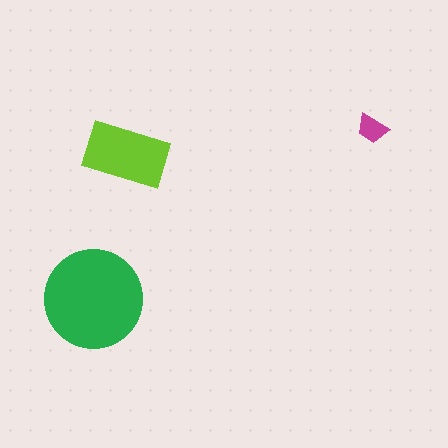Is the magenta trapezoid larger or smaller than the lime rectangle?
Smaller.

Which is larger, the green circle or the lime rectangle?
The green circle.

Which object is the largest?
The green circle.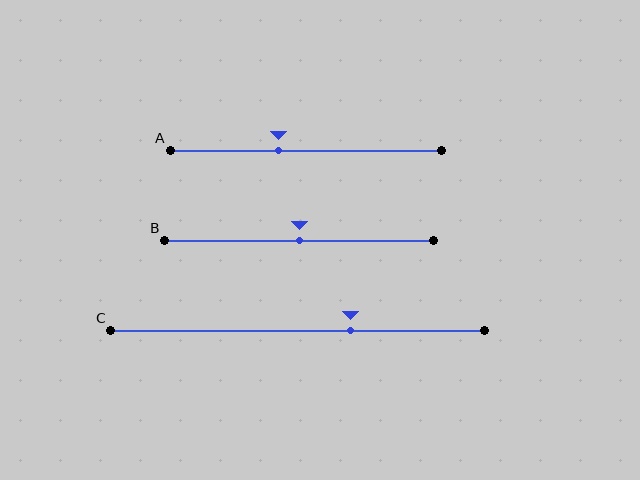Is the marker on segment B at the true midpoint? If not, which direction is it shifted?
Yes, the marker on segment B is at the true midpoint.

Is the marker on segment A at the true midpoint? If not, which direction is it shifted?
No, the marker on segment A is shifted to the left by about 10% of the segment length.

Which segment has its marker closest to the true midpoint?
Segment B has its marker closest to the true midpoint.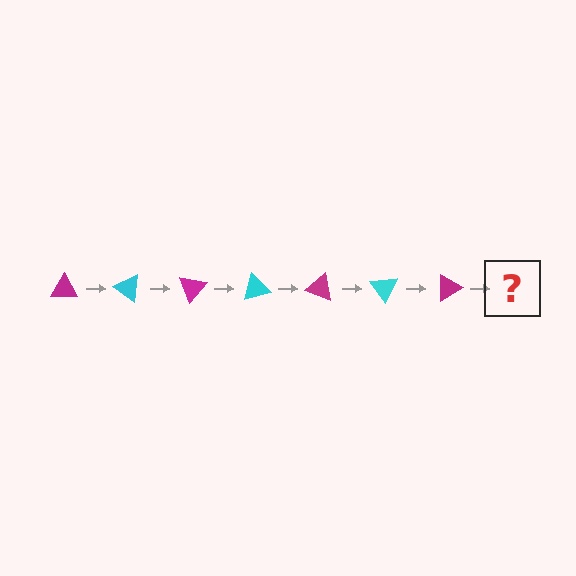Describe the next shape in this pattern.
It should be a cyan triangle, rotated 245 degrees from the start.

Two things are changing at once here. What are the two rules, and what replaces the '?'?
The two rules are that it rotates 35 degrees each step and the color cycles through magenta and cyan. The '?' should be a cyan triangle, rotated 245 degrees from the start.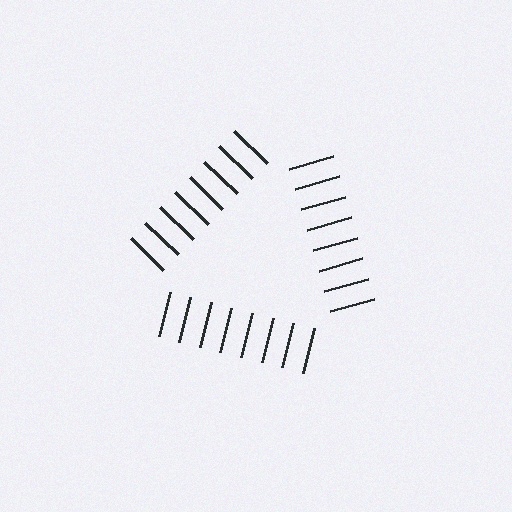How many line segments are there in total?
24 — 8 along each of the 3 edges.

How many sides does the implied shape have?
3 sides — the line-ends trace a triangle.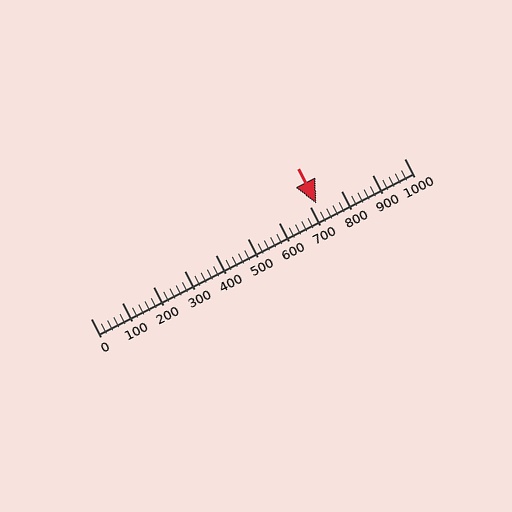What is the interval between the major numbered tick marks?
The major tick marks are spaced 100 units apart.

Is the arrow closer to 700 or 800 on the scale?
The arrow is closer to 700.